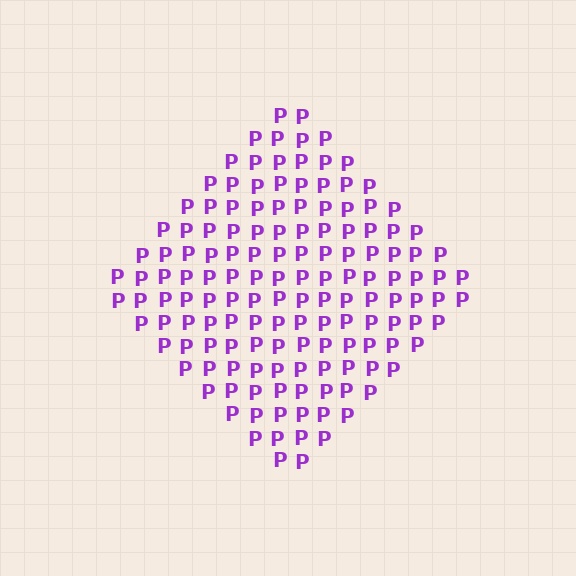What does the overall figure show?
The overall figure shows a diamond.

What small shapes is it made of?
It is made of small letter P's.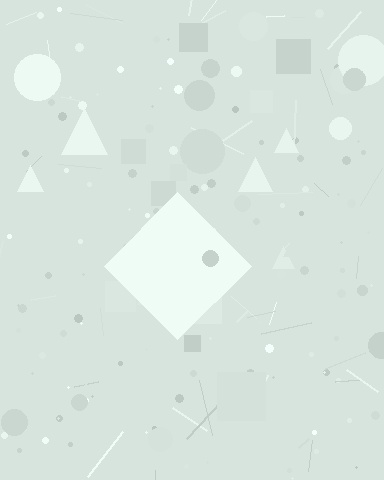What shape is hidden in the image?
A diamond is hidden in the image.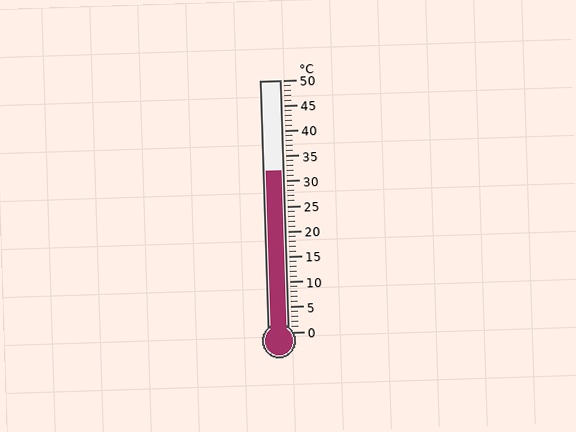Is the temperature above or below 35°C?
The temperature is below 35°C.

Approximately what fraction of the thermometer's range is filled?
The thermometer is filled to approximately 65% of its range.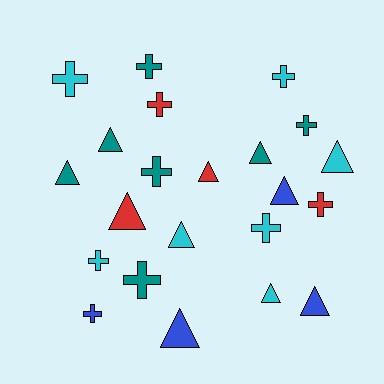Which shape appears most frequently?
Triangle, with 11 objects.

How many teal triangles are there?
There are 3 teal triangles.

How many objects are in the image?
There are 22 objects.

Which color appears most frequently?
Teal, with 7 objects.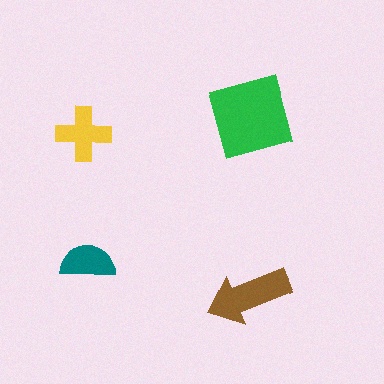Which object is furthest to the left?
The yellow cross is leftmost.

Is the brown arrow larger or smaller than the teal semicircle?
Larger.